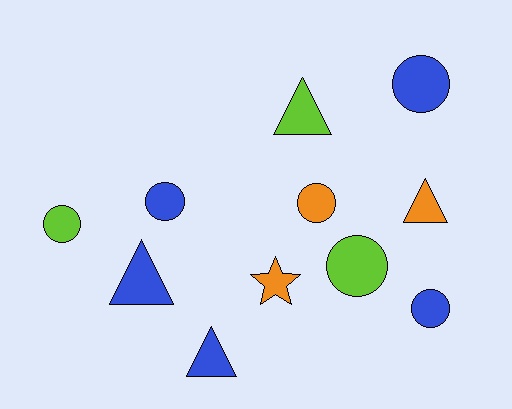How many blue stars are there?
There are no blue stars.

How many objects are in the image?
There are 11 objects.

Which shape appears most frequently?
Circle, with 6 objects.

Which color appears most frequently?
Blue, with 5 objects.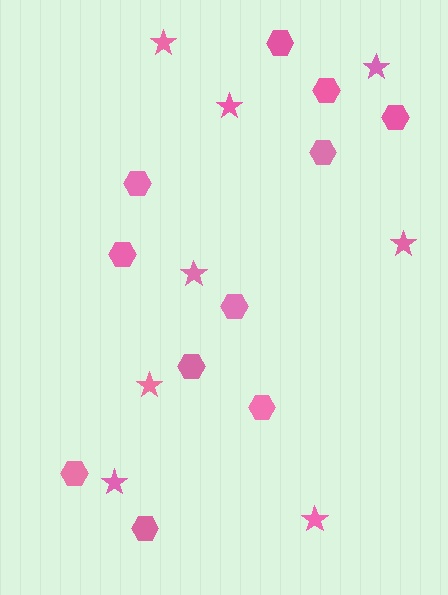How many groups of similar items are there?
There are 2 groups: one group of hexagons (11) and one group of stars (8).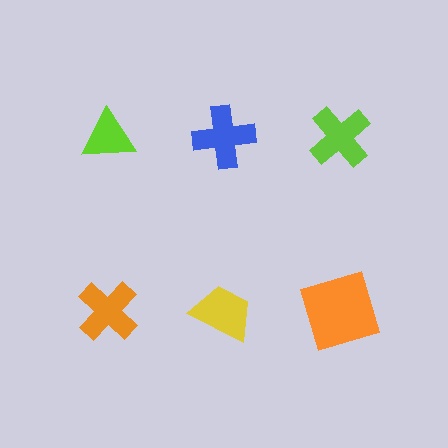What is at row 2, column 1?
An orange cross.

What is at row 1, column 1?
A lime triangle.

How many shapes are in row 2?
3 shapes.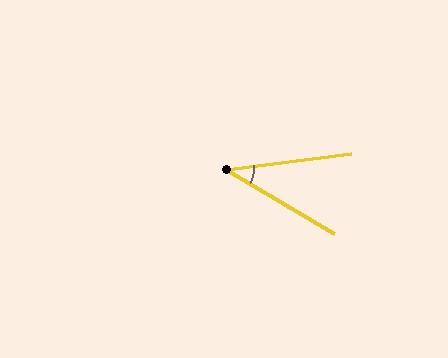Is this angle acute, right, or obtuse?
It is acute.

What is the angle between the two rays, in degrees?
Approximately 38 degrees.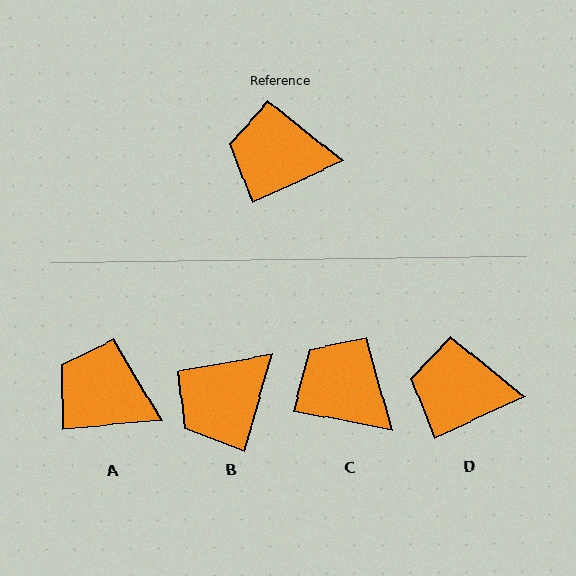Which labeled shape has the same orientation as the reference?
D.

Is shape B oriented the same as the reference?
No, it is off by about 49 degrees.